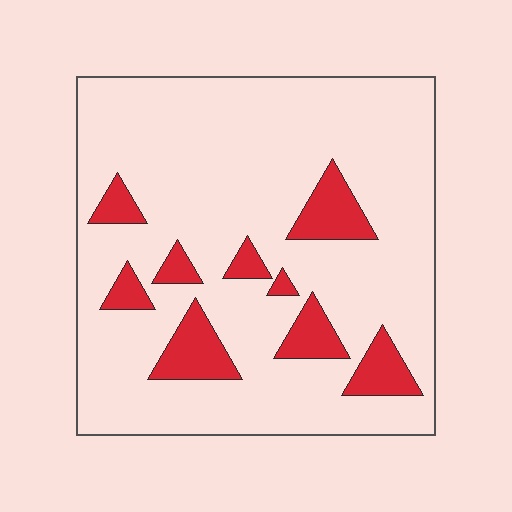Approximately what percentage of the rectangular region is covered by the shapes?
Approximately 15%.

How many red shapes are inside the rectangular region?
9.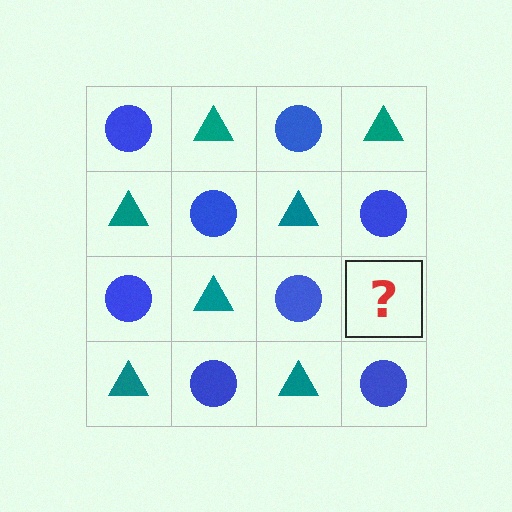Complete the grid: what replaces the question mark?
The question mark should be replaced with a teal triangle.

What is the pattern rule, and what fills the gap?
The rule is that it alternates blue circle and teal triangle in a checkerboard pattern. The gap should be filled with a teal triangle.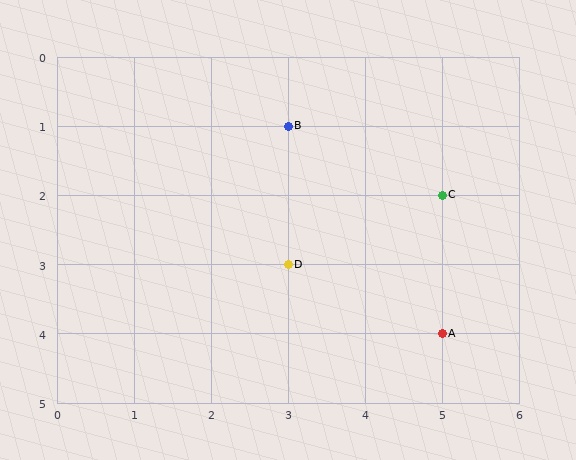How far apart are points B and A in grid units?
Points B and A are 2 columns and 3 rows apart (about 3.6 grid units diagonally).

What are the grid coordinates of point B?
Point B is at grid coordinates (3, 1).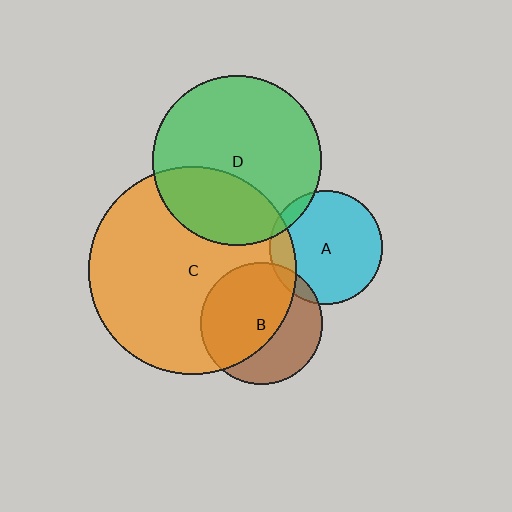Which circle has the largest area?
Circle C (orange).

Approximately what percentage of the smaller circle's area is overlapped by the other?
Approximately 30%.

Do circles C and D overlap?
Yes.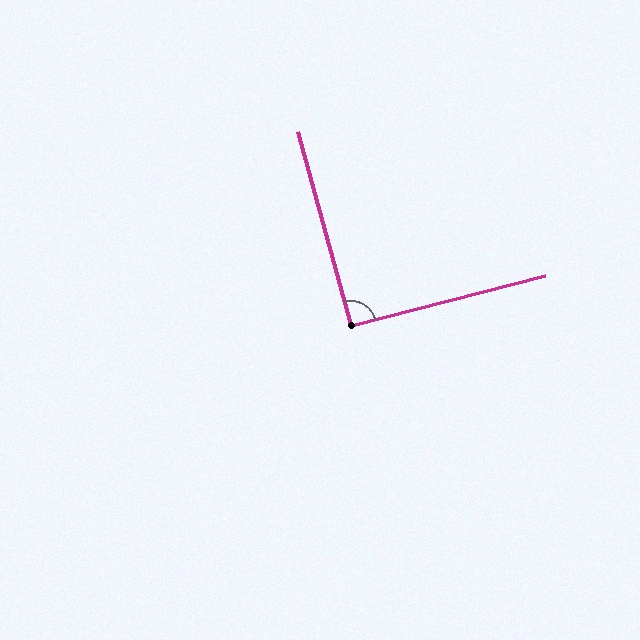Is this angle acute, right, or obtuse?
It is approximately a right angle.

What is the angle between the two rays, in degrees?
Approximately 91 degrees.